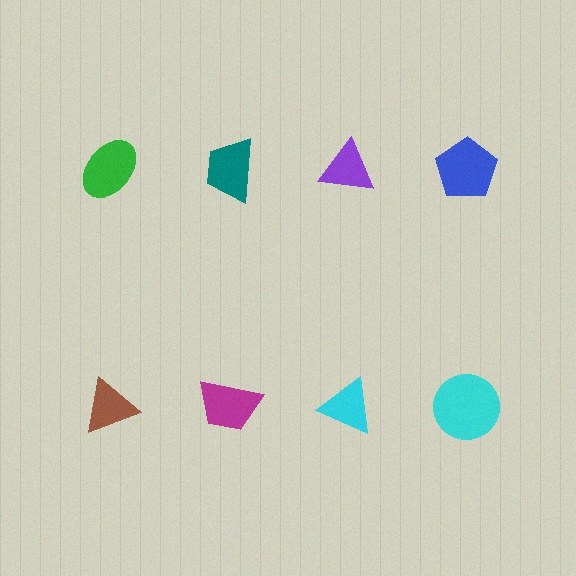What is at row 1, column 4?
A blue pentagon.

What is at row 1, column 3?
A purple triangle.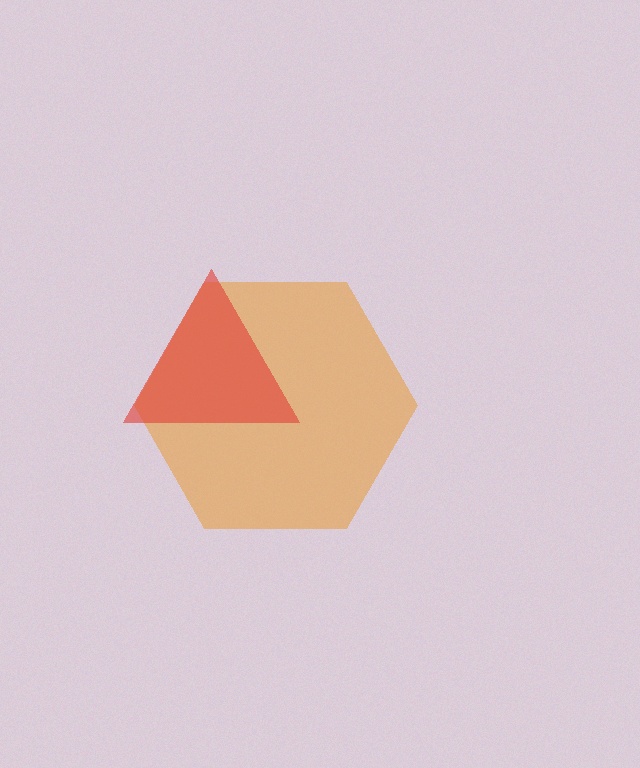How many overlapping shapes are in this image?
There are 2 overlapping shapes in the image.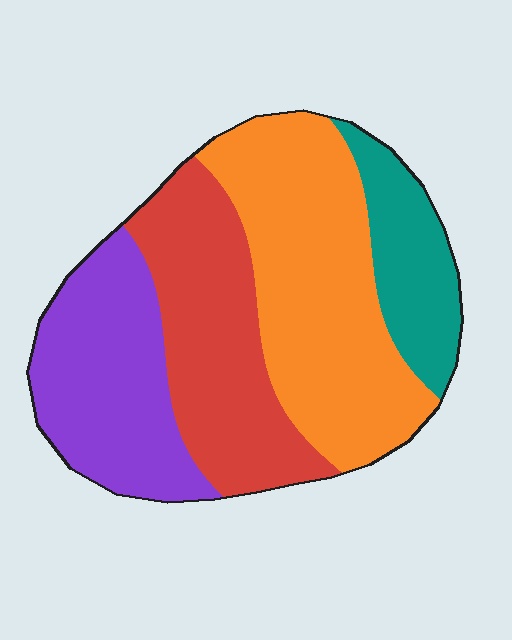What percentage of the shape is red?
Red takes up about one quarter (1/4) of the shape.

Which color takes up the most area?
Orange, at roughly 35%.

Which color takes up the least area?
Teal, at roughly 15%.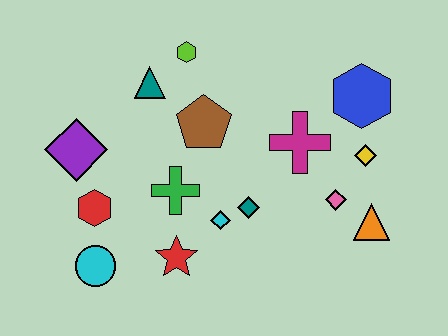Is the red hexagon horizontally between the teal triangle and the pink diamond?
No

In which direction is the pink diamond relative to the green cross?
The pink diamond is to the right of the green cross.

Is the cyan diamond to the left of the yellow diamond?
Yes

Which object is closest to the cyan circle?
The red hexagon is closest to the cyan circle.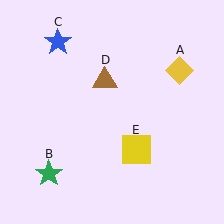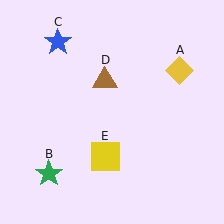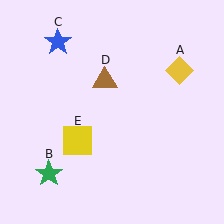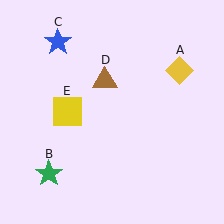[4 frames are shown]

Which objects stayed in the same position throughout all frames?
Yellow diamond (object A) and green star (object B) and blue star (object C) and brown triangle (object D) remained stationary.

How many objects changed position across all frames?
1 object changed position: yellow square (object E).